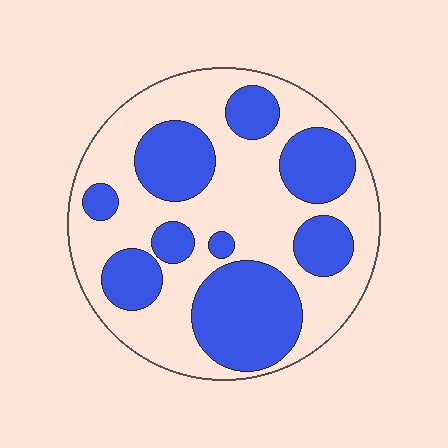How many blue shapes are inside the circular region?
9.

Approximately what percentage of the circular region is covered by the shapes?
Approximately 40%.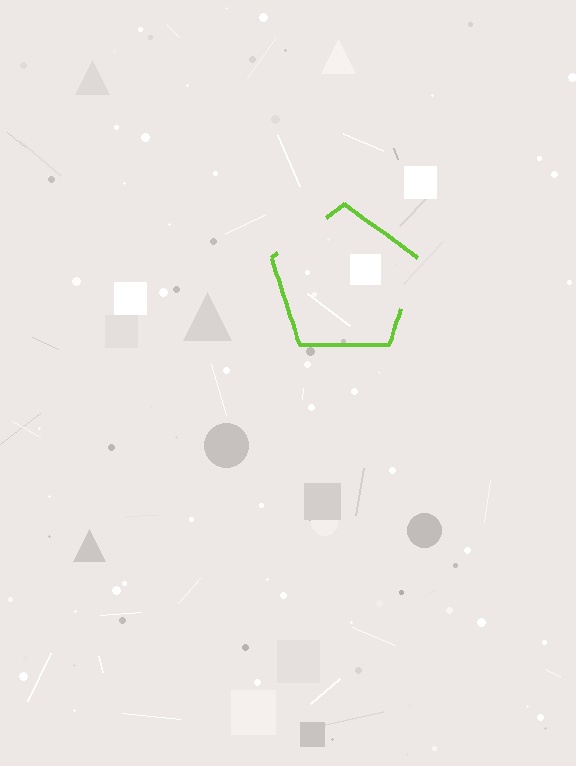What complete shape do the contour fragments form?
The contour fragments form a pentagon.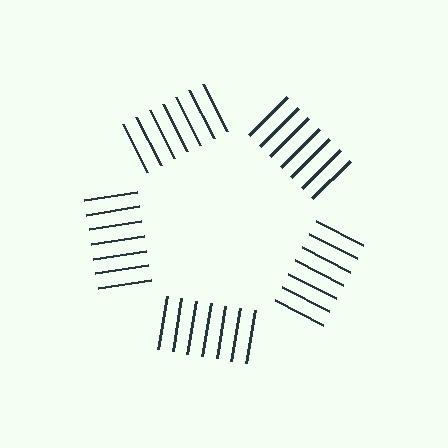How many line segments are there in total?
35 — 7 along each of the 5 edges.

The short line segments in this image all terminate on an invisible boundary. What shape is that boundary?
An illusory pentagon — the line segments terminate on its edges but no continuous stroke is drawn.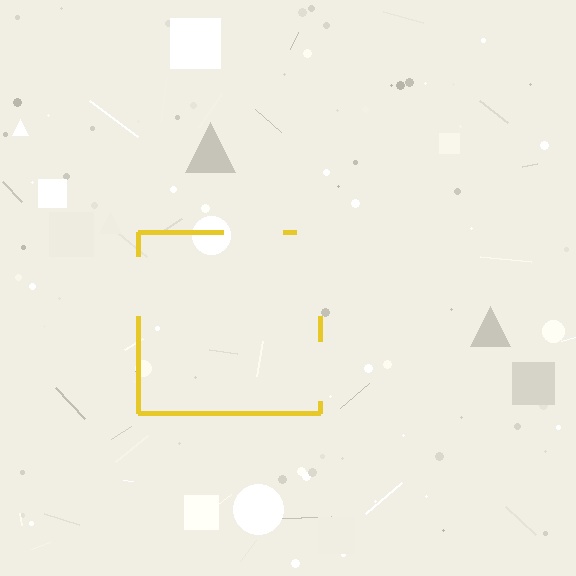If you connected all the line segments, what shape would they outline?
They would outline a square.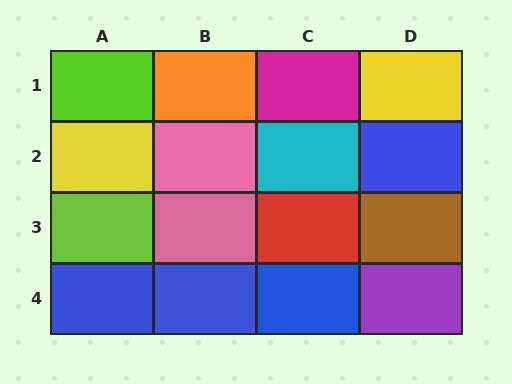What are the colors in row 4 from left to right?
Blue, blue, blue, purple.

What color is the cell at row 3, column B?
Pink.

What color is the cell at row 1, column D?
Yellow.